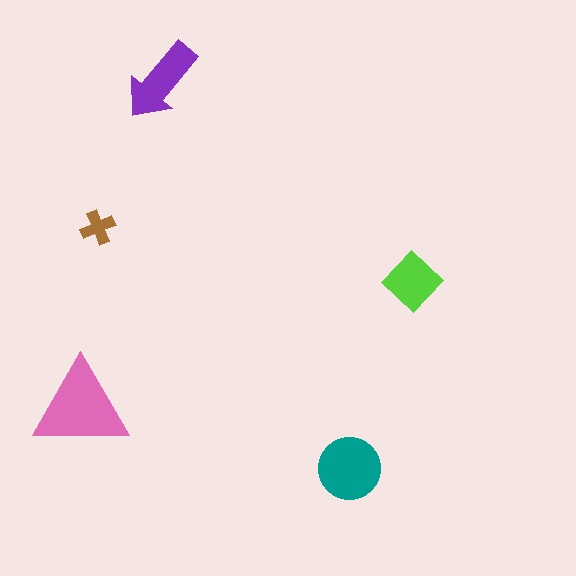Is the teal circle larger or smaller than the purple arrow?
Larger.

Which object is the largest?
The pink triangle.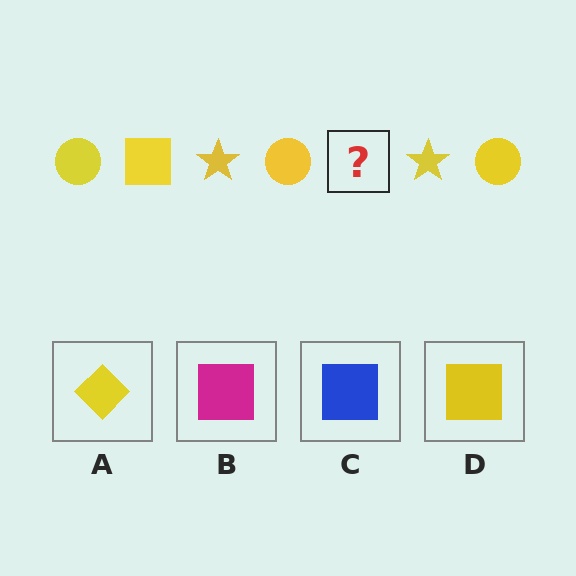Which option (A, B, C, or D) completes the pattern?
D.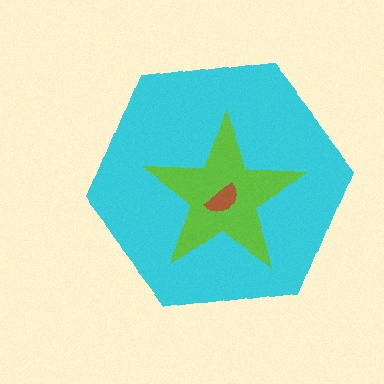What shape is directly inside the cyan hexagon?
The lime star.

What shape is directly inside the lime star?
The brown semicircle.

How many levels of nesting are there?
3.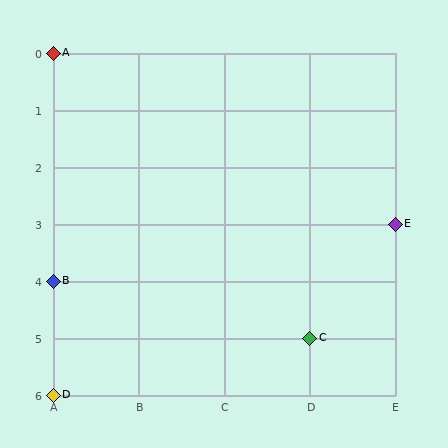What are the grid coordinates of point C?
Point C is at grid coordinates (D, 5).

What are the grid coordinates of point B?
Point B is at grid coordinates (A, 4).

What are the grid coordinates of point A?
Point A is at grid coordinates (A, 0).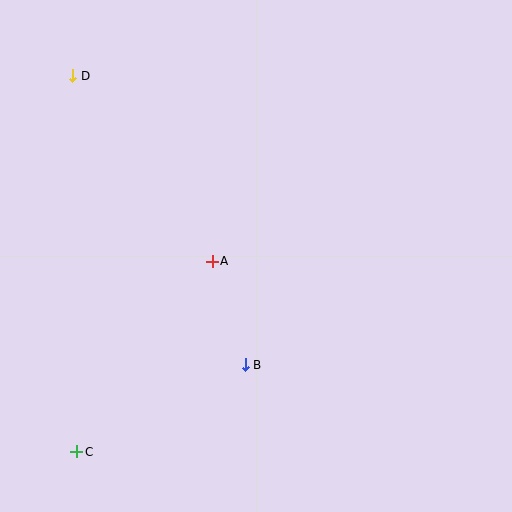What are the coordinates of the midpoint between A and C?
The midpoint between A and C is at (144, 357).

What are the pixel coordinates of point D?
Point D is at (73, 76).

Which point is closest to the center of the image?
Point A at (212, 261) is closest to the center.